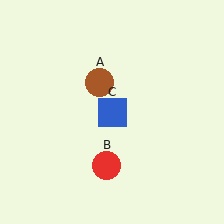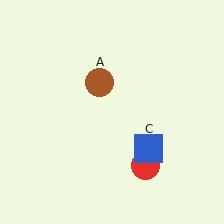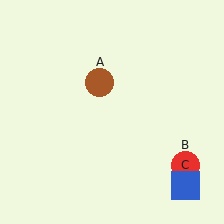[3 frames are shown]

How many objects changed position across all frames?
2 objects changed position: red circle (object B), blue square (object C).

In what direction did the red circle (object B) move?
The red circle (object B) moved right.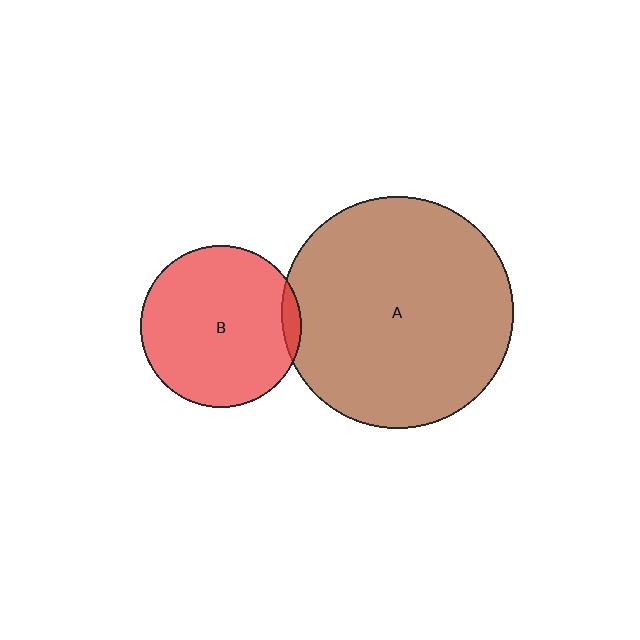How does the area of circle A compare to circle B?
Approximately 2.1 times.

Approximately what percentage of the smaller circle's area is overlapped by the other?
Approximately 5%.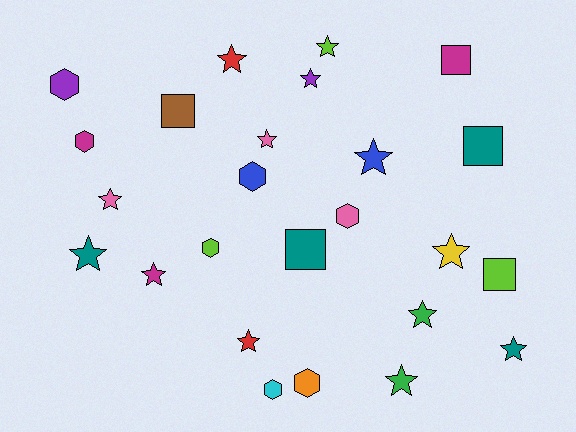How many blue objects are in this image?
There are 2 blue objects.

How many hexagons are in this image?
There are 7 hexagons.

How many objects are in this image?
There are 25 objects.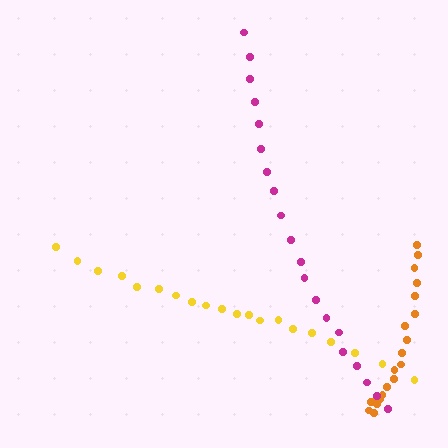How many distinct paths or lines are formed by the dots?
There are 3 distinct paths.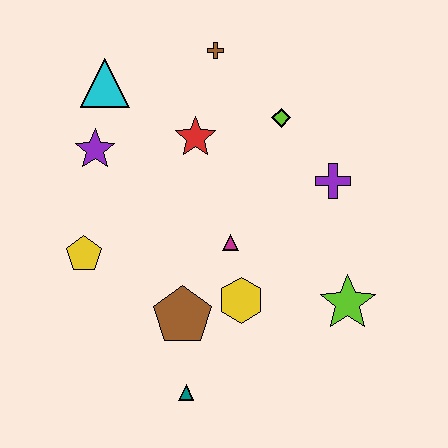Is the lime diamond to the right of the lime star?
No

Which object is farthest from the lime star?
The cyan triangle is farthest from the lime star.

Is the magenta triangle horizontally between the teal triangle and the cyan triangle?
No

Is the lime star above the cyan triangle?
No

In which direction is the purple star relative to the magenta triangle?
The purple star is to the left of the magenta triangle.